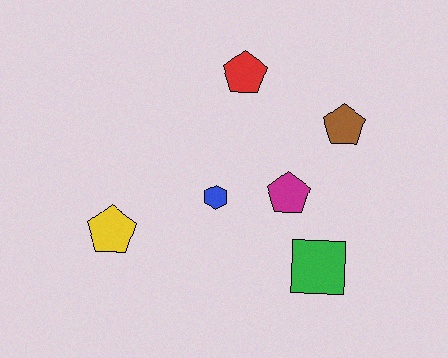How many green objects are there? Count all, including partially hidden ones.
There is 1 green object.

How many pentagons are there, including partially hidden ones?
There are 4 pentagons.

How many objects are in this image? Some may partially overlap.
There are 6 objects.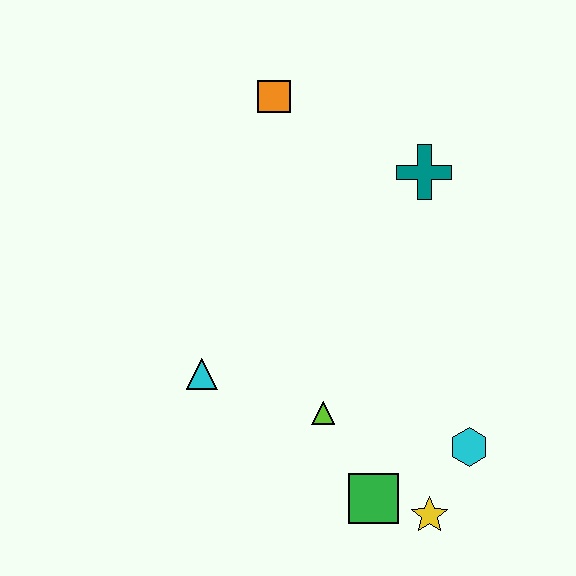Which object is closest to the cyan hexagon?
The yellow star is closest to the cyan hexagon.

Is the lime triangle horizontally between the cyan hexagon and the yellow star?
No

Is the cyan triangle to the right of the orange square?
No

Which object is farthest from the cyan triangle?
The teal cross is farthest from the cyan triangle.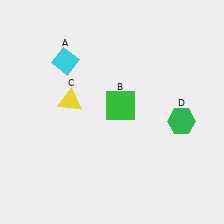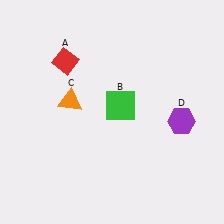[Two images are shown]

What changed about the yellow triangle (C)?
In Image 1, C is yellow. In Image 2, it changed to orange.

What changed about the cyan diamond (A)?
In Image 1, A is cyan. In Image 2, it changed to red.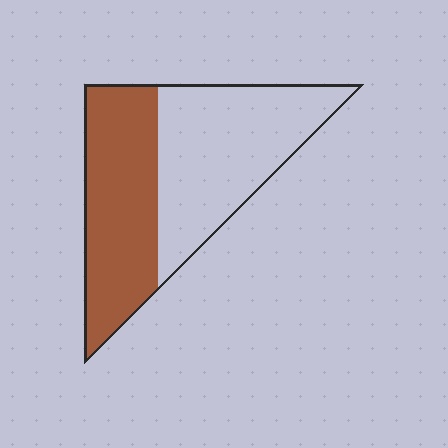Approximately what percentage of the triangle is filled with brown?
Approximately 45%.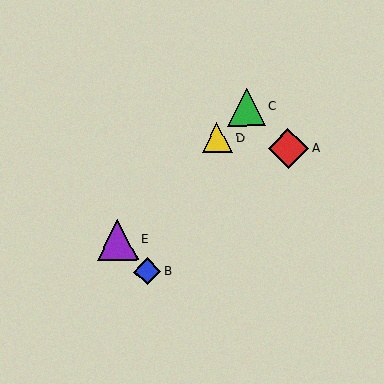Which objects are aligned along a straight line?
Objects C, D, E are aligned along a straight line.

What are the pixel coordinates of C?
Object C is at (247, 107).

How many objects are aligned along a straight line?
3 objects (C, D, E) are aligned along a straight line.